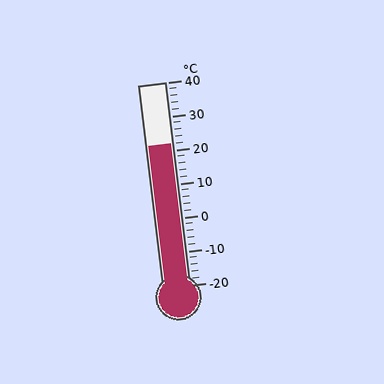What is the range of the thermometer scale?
The thermometer scale ranges from -20°C to 40°C.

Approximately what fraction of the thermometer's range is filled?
The thermometer is filled to approximately 70% of its range.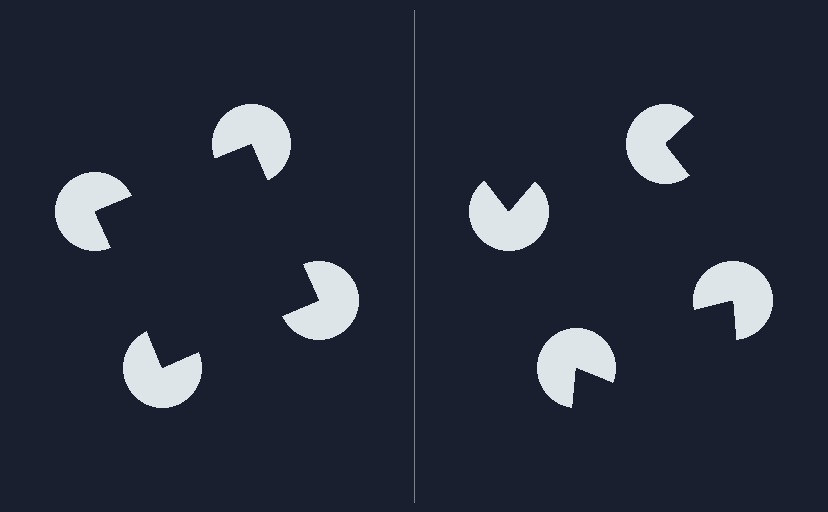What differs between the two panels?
The pac-man discs are positioned identically on both sides; only the wedge orientations differ. On the left they align to a square; on the right they are misaligned.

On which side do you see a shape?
An illusory square appears on the left side. On the right side the wedge cuts are rotated, so no coherent shape forms.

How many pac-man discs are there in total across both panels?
8 — 4 on each side.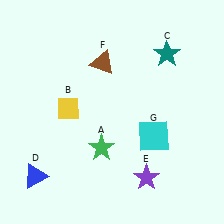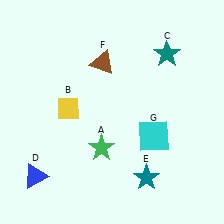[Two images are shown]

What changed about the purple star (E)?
In Image 1, E is purple. In Image 2, it changed to teal.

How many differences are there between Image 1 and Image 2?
There is 1 difference between the two images.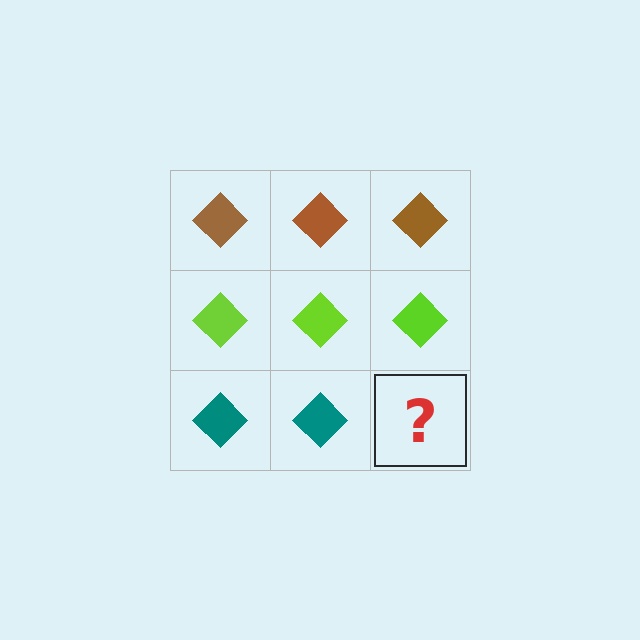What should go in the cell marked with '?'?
The missing cell should contain a teal diamond.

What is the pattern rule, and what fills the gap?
The rule is that each row has a consistent color. The gap should be filled with a teal diamond.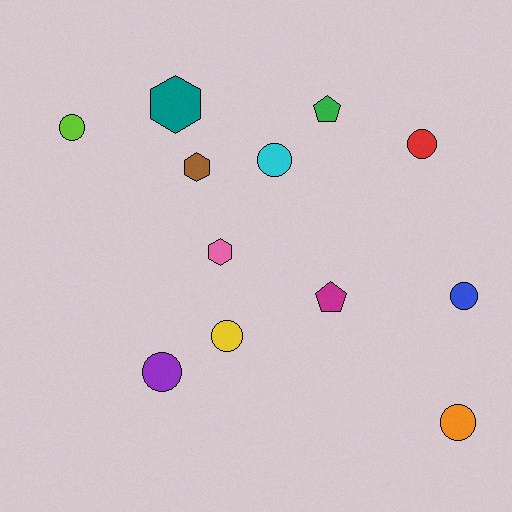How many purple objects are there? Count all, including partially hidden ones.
There is 1 purple object.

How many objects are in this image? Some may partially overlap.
There are 12 objects.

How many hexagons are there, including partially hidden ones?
There are 3 hexagons.